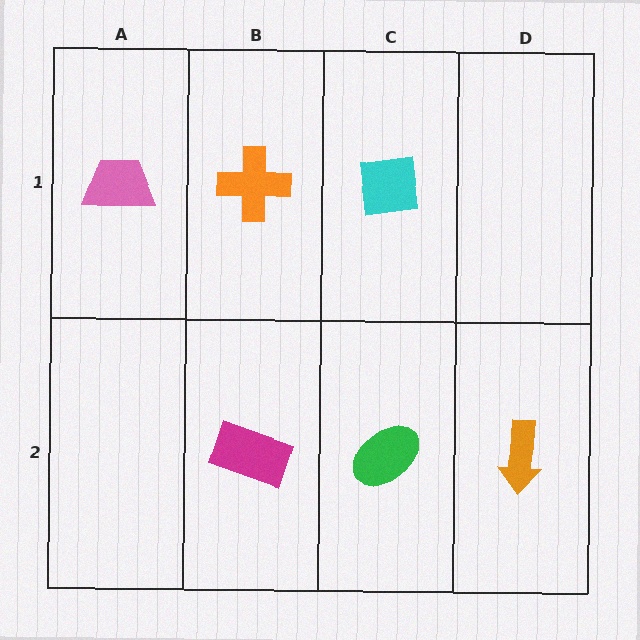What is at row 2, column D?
An orange arrow.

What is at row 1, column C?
A cyan square.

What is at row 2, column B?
A magenta rectangle.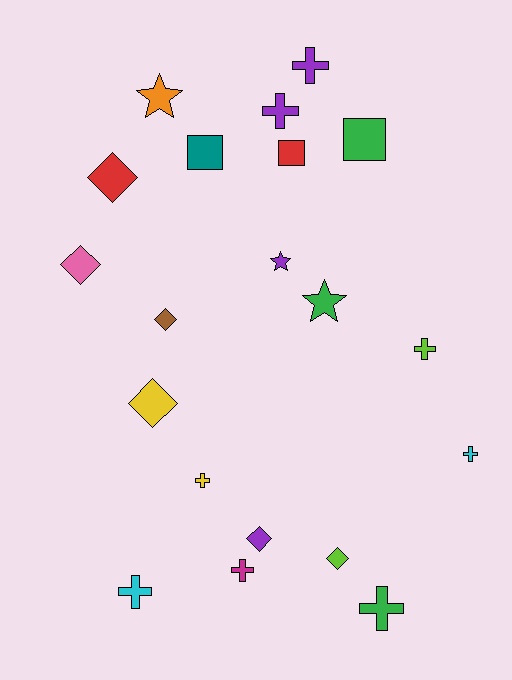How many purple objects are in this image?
There are 4 purple objects.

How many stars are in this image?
There are 3 stars.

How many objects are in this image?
There are 20 objects.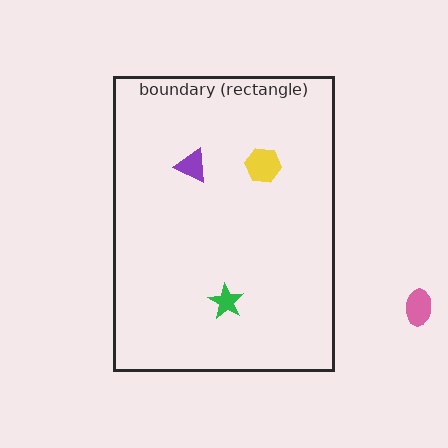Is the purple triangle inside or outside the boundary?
Inside.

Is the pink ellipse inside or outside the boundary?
Outside.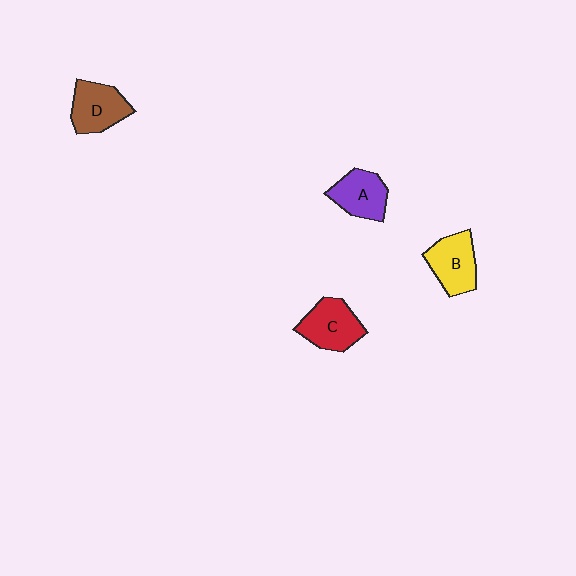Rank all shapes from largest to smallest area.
From largest to smallest: C (red), B (yellow), D (brown), A (purple).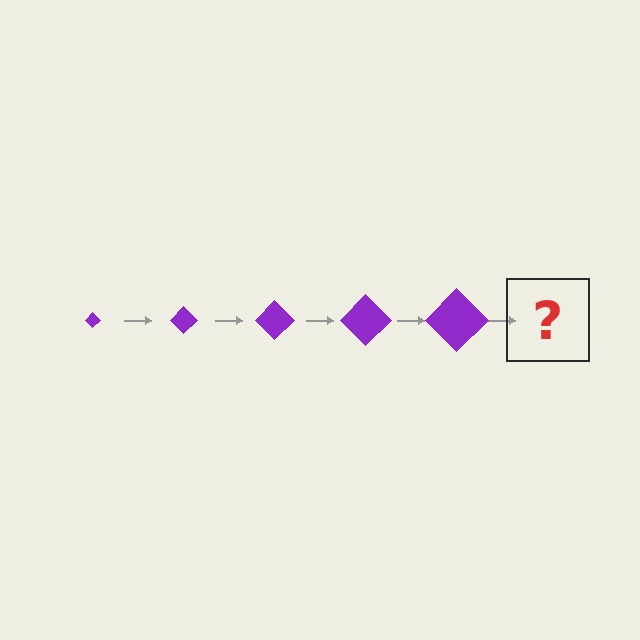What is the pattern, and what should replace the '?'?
The pattern is that the diamond gets progressively larger each step. The '?' should be a purple diamond, larger than the previous one.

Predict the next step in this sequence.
The next step is a purple diamond, larger than the previous one.